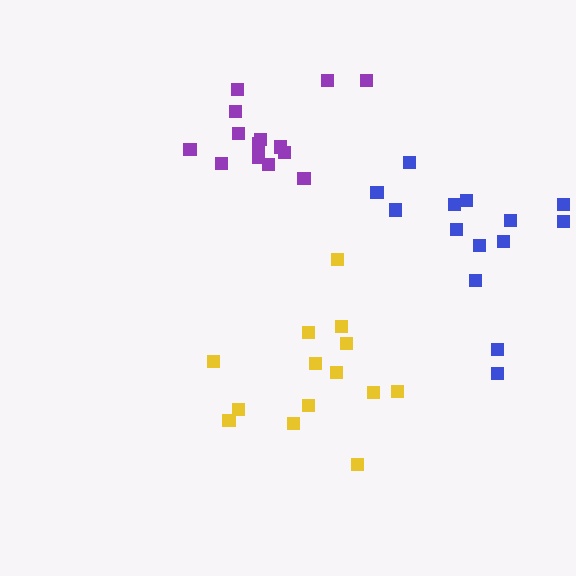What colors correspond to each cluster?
The clusters are colored: purple, yellow, blue.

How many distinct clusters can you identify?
There are 3 distinct clusters.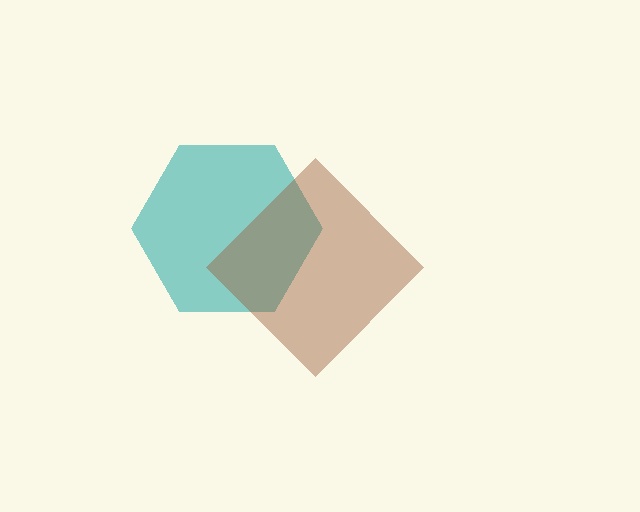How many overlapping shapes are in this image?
There are 2 overlapping shapes in the image.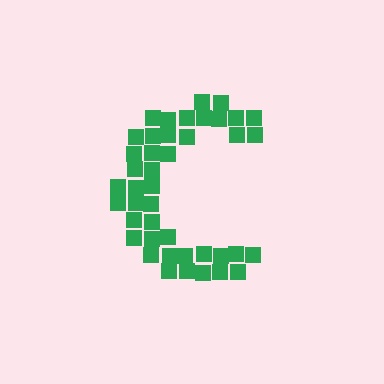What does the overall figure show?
The overall figure shows the letter C.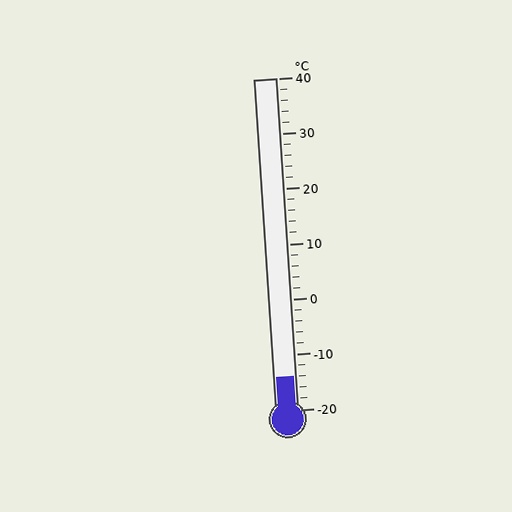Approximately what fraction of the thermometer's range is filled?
The thermometer is filled to approximately 10% of its range.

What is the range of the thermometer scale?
The thermometer scale ranges from -20°C to 40°C.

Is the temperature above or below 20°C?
The temperature is below 20°C.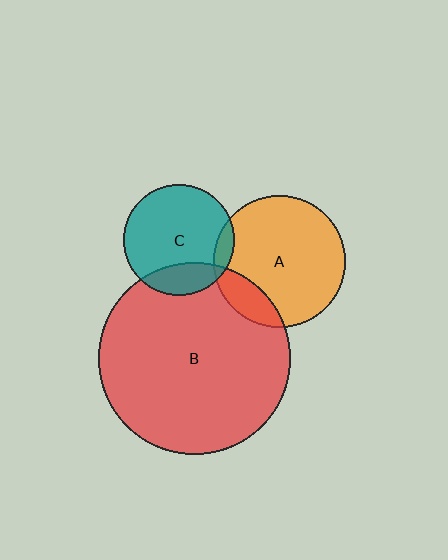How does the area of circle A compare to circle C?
Approximately 1.4 times.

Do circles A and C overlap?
Yes.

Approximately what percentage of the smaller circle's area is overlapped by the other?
Approximately 10%.